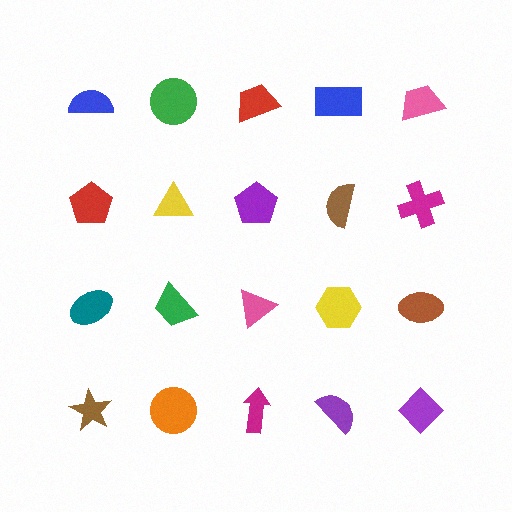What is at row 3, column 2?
A green trapezoid.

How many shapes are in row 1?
5 shapes.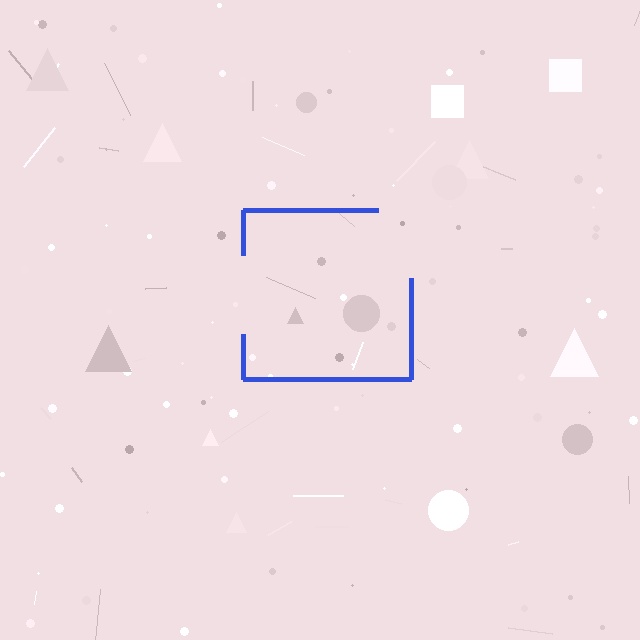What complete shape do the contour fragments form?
The contour fragments form a square.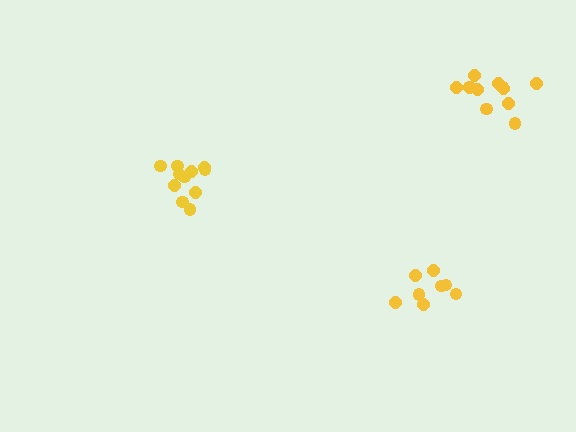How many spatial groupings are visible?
There are 3 spatial groupings.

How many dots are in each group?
Group 1: 12 dots, Group 2: 11 dots, Group 3: 8 dots (31 total).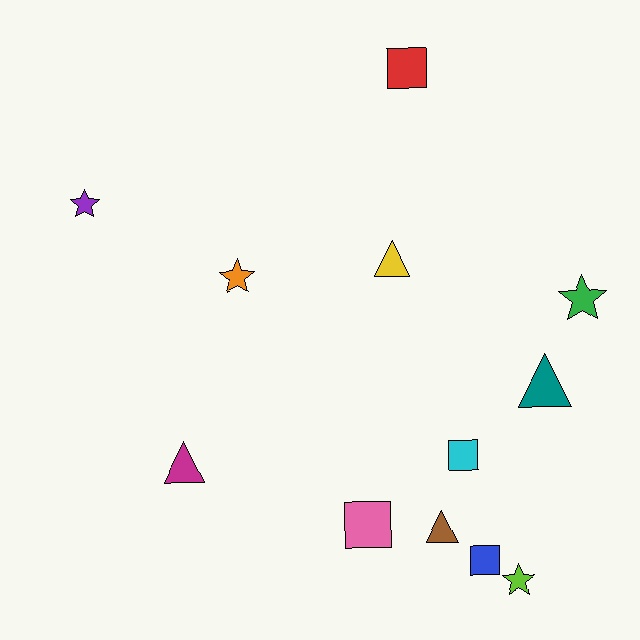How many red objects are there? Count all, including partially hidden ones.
There is 1 red object.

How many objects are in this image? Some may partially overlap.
There are 12 objects.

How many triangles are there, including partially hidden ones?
There are 4 triangles.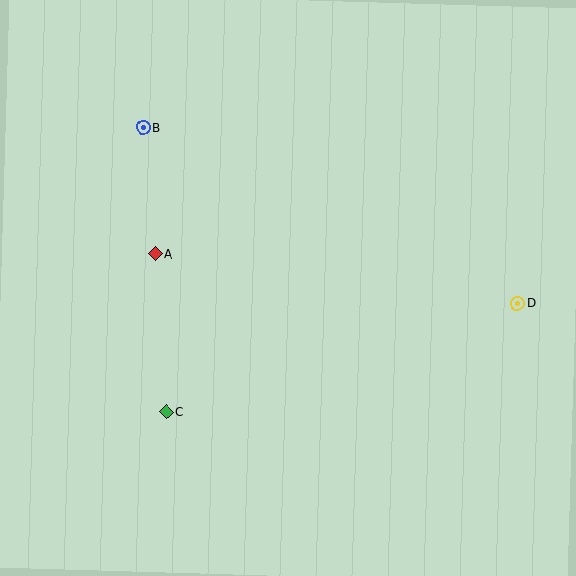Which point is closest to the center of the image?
Point A at (155, 254) is closest to the center.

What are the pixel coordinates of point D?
Point D is at (517, 303).